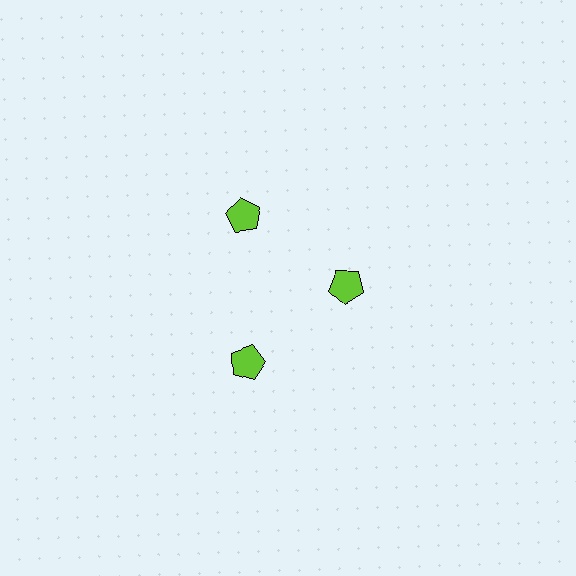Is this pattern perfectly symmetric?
No. The 3 lime pentagons are arranged in a ring, but one element near the 3 o'clock position is pulled inward toward the center, breaking the 3-fold rotational symmetry.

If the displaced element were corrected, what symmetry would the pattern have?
It would have 3-fold rotational symmetry — the pattern would map onto itself every 120 degrees.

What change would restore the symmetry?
The symmetry would be restored by moving it outward, back onto the ring so that all 3 pentagons sit at equal angles and equal distance from the center.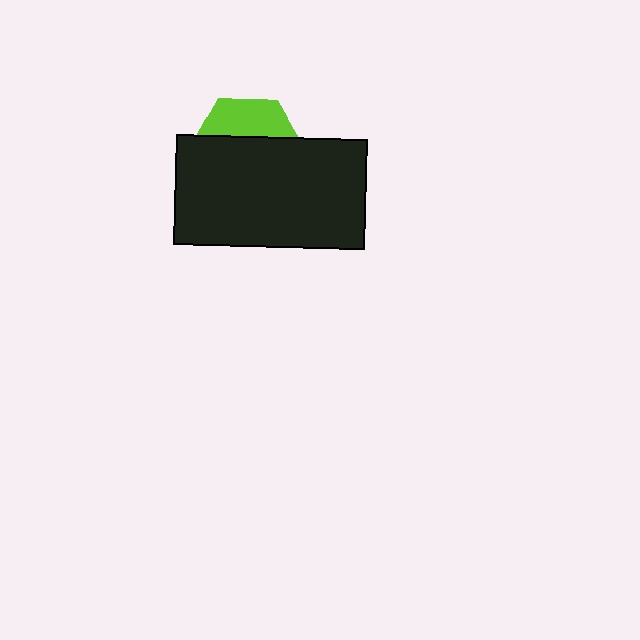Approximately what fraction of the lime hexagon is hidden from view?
Roughly 68% of the lime hexagon is hidden behind the black rectangle.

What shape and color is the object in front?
The object in front is a black rectangle.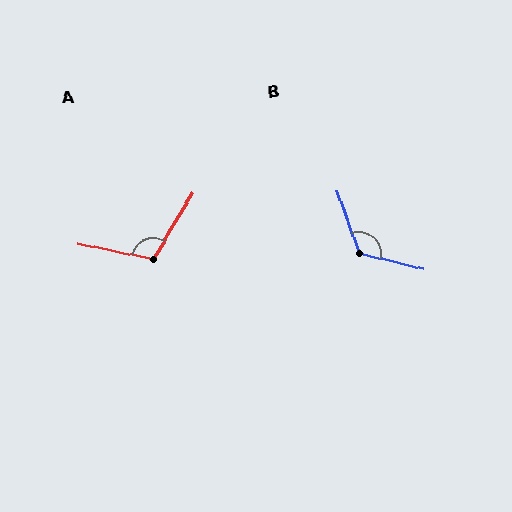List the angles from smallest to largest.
A (109°), B (124°).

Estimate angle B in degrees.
Approximately 124 degrees.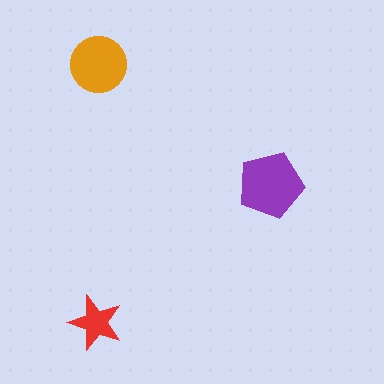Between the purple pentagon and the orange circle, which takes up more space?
The purple pentagon.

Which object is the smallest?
The red star.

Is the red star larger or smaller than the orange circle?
Smaller.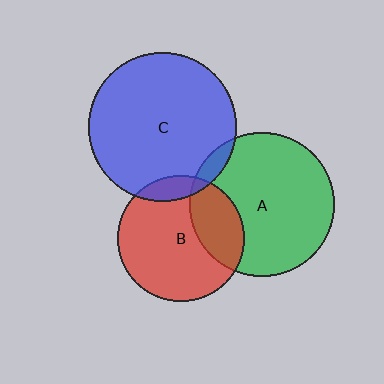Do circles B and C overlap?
Yes.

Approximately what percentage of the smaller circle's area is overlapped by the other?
Approximately 10%.